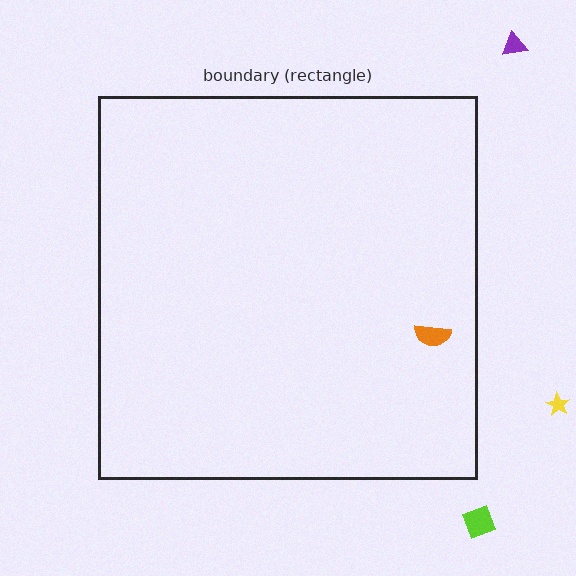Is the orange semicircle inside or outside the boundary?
Inside.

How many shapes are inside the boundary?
1 inside, 3 outside.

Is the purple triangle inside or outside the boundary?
Outside.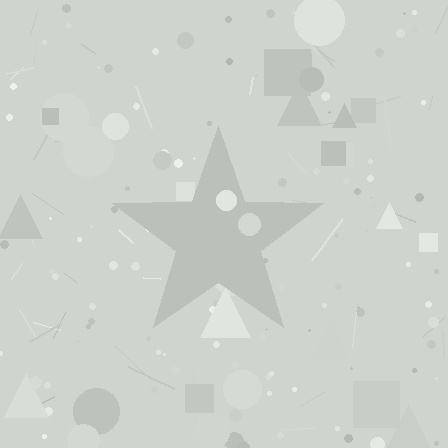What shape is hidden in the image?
A star is hidden in the image.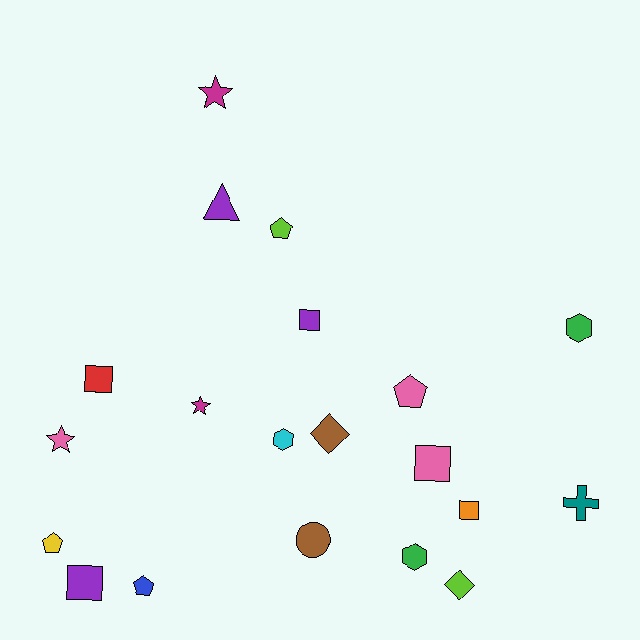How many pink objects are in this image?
There are 3 pink objects.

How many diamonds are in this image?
There are 2 diamonds.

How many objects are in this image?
There are 20 objects.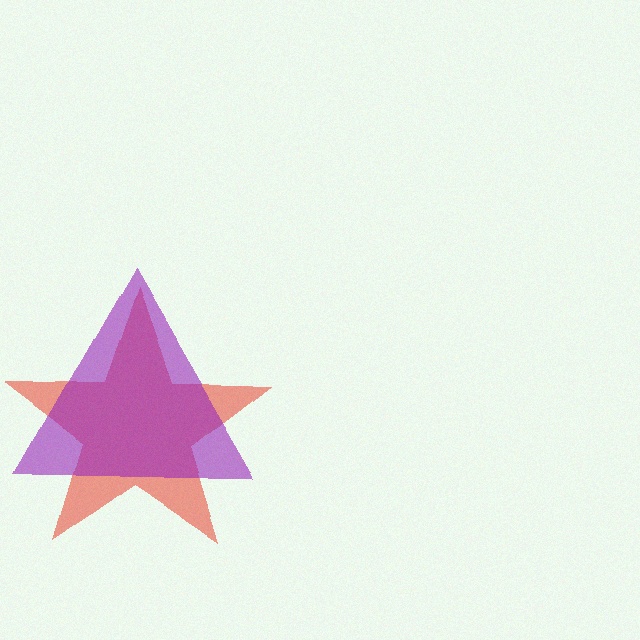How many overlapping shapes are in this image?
There are 2 overlapping shapes in the image.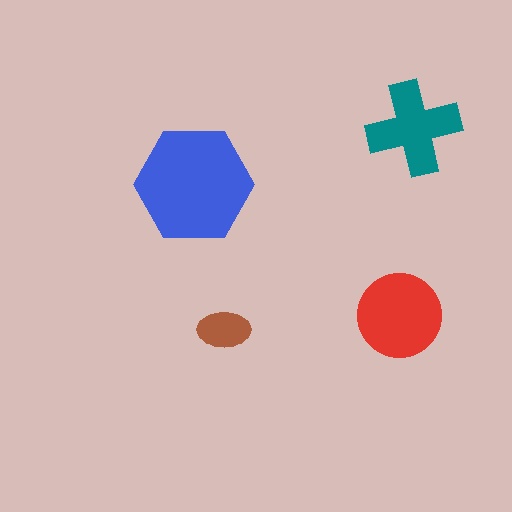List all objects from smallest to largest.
The brown ellipse, the teal cross, the red circle, the blue hexagon.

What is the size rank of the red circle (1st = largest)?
2nd.